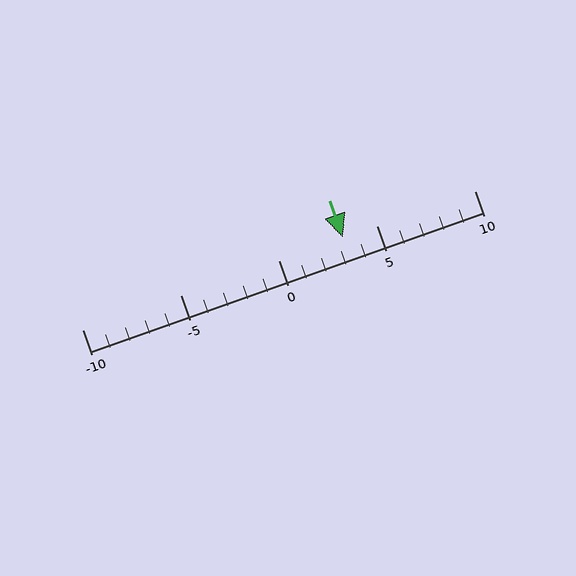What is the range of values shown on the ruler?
The ruler shows values from -10 to 10.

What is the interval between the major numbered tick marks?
The major tick marks are spaced 5 units apart.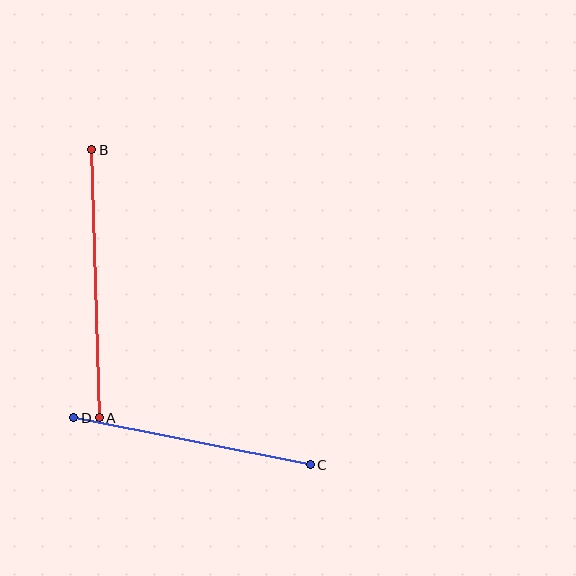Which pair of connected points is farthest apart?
Points A and B are farthest apart.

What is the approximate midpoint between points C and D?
The midpoint is at approximately (192, 441) pixels.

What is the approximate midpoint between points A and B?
The midpoint is at approximately (96, 284) pixels.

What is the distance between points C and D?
The distance is approximately 241 pixels.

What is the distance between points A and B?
The distance is approximately 268 pixels.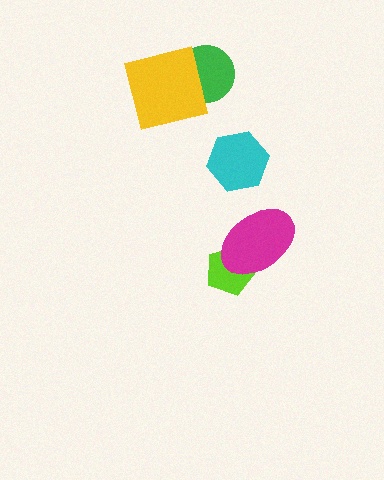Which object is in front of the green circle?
The yellow square is in front of the green circle.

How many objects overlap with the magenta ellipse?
1 object overlaps with the magenta ellipse.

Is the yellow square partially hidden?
No, no other shape covers it.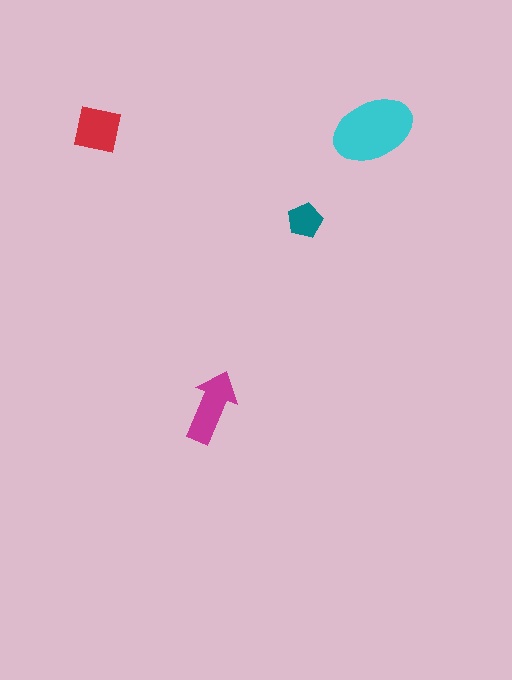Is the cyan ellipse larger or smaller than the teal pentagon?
Larger.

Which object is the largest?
The cyan ellipse.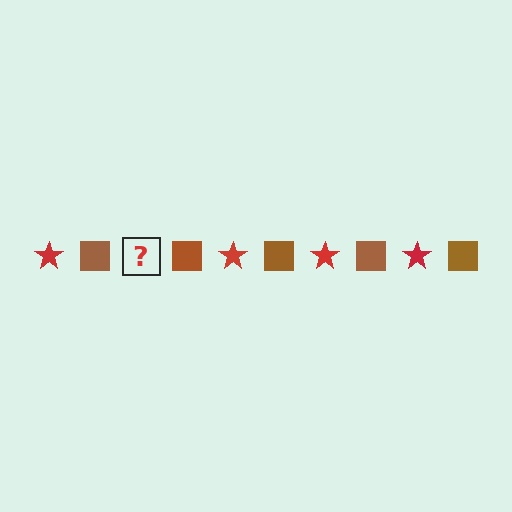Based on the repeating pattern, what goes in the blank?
The blank should be a red star.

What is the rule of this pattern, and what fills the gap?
The rule is that the pattern alternates between red star and brown square. The gap should be filled with a red star.